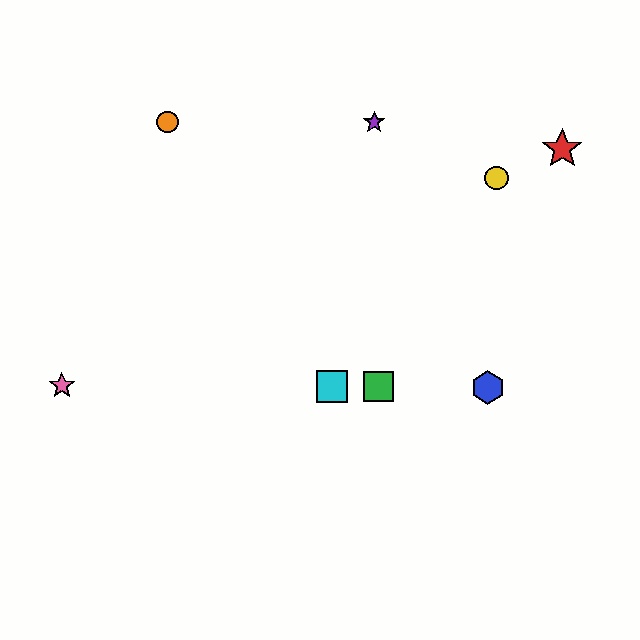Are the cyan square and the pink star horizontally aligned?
Yes, both are at y≈387.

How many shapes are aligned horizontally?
4 shapes (the blue hexagon, the green square, the cyan square, the pink star) are aligned horizontally.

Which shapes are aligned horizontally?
The blue hexagon, the green square, the cyan square, the pink star are aligned horizontally.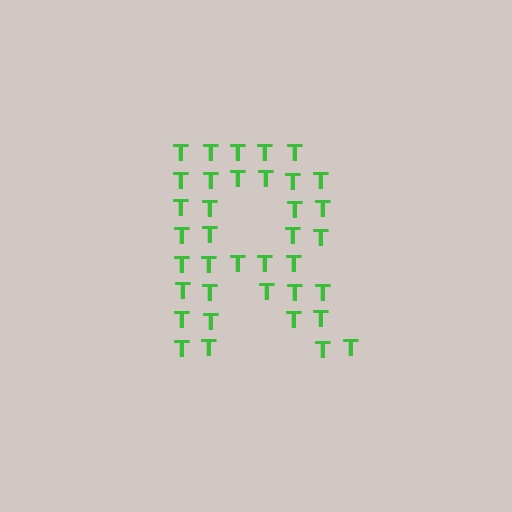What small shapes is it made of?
It is made of small letter T's.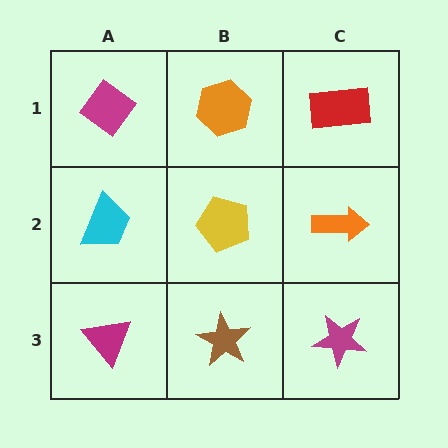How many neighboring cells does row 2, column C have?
3.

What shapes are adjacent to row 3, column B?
A yellow pentagon (row 2, column B), a magenta triangle (row 3, column A), a magenta star (row 3, column C).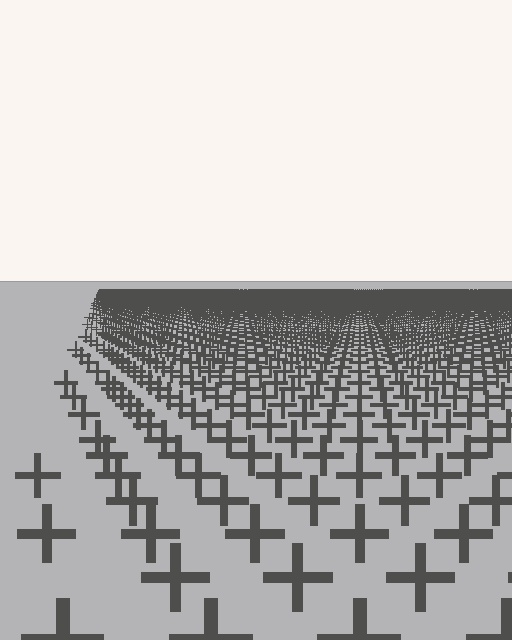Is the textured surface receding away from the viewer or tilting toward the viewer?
The surface is receding away from the viewer. Texture elements get smaller and denser toward the top.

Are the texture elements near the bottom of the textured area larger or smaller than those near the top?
Larger. Near the bottom, elements are closer to the viewer and appear at a bigger on-screen size.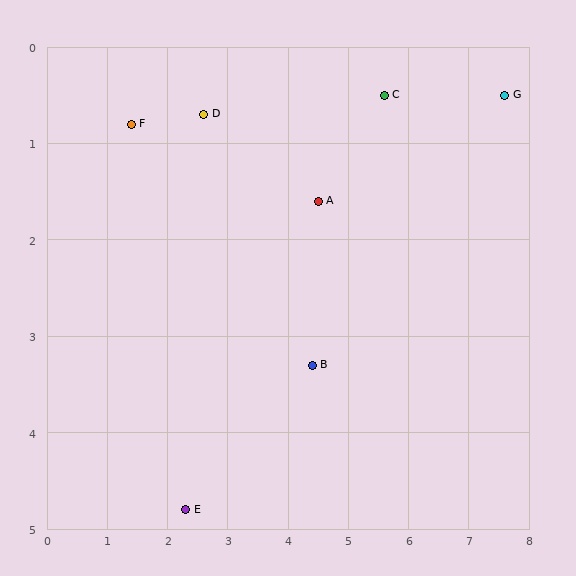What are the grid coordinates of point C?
Point C is at approximately (5.6, 0.5).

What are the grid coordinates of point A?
Point A is at approximately (4.5, 1.6).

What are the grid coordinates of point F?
Point F is at approximately (1.4, 0.8).